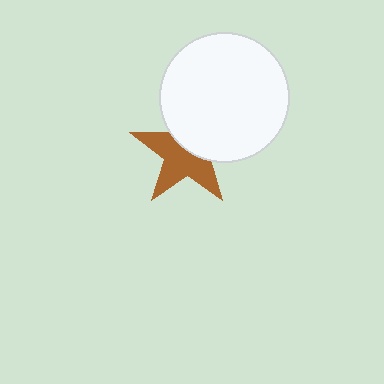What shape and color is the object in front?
The object in front is a white circle.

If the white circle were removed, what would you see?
You would see the complete brown star.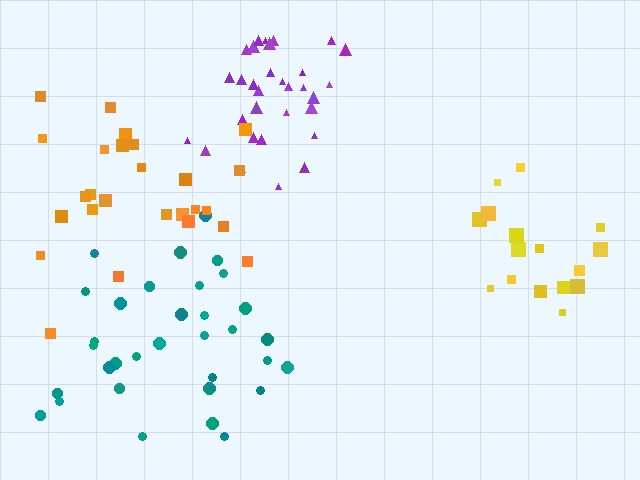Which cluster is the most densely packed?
Purple.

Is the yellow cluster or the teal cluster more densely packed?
Yellow.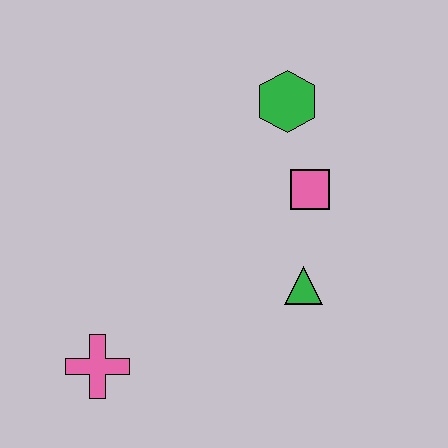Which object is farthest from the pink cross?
The green hexagon is farthest from the pink cross.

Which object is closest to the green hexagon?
The pink square is closest to the green hexagon.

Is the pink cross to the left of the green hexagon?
Yes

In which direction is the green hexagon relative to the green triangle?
The green hexagon is above the green triangle.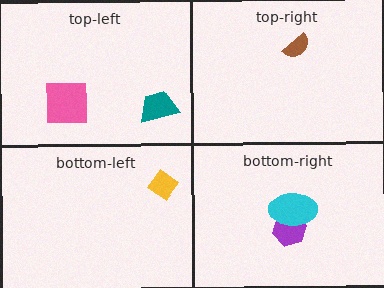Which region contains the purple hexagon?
The bottom-right region.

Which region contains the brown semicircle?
The top-right region.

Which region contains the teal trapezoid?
The top-left region.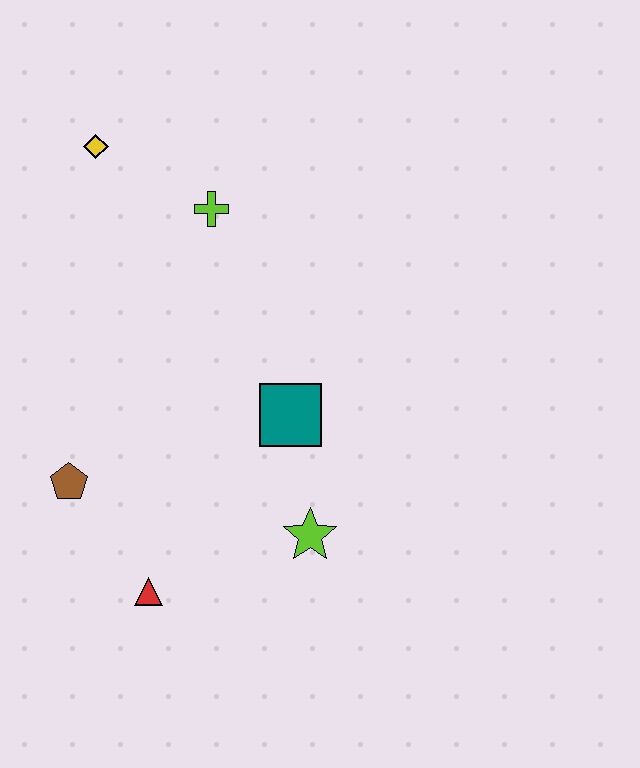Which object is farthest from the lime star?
The yellow diamond is farthest from the lime star.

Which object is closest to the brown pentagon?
The red triangle is closest to the brown pentagon.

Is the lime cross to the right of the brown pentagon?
Yes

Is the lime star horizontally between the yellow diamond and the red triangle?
No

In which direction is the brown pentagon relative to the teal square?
The brown pentagon is to the left of the teal square.